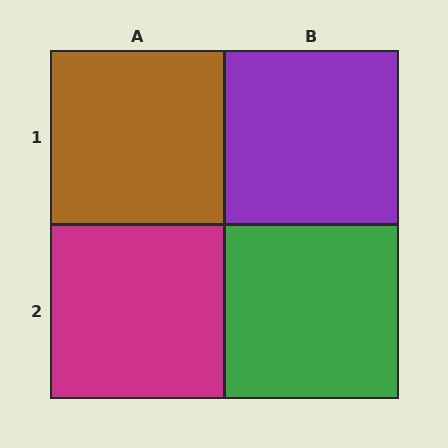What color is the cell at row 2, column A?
Magenta.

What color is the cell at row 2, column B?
Green.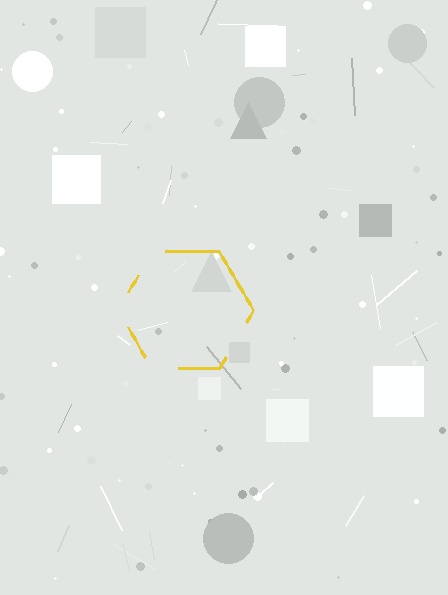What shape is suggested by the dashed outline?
The dashed outline suggests a hexagon.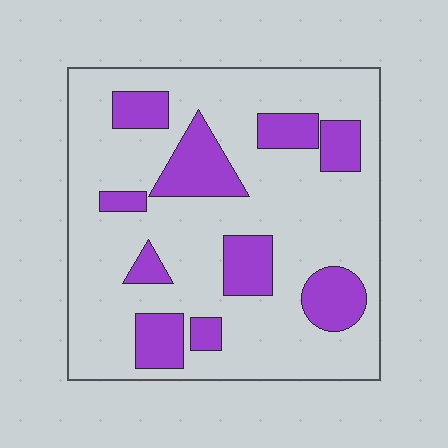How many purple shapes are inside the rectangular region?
10.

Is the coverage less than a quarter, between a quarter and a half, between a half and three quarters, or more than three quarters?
Less than a quarter.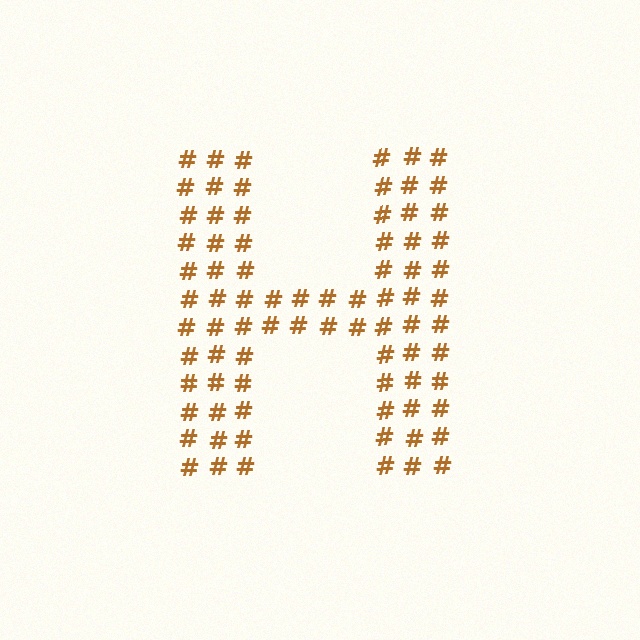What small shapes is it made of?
It is made of small hash symbols.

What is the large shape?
The large shape is the letter H.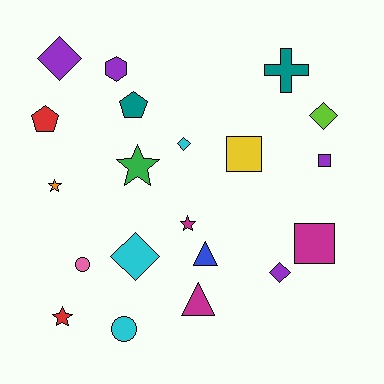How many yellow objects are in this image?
There is 1 yellow object.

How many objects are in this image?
There are 20 objects.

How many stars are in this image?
There are 4 stars.